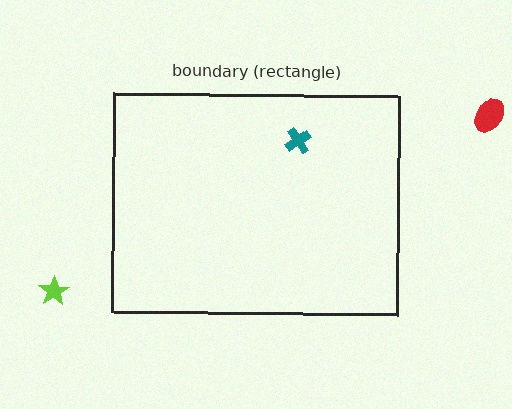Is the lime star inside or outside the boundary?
Outside.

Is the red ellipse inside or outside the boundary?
Outside.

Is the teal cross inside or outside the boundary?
Inside.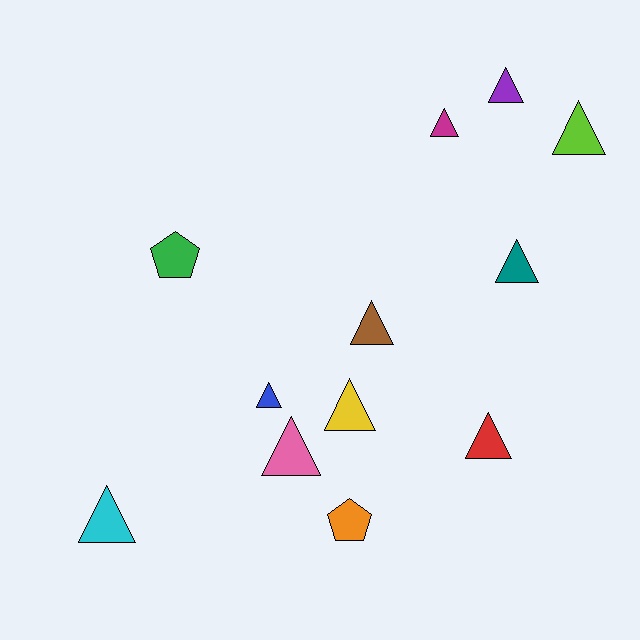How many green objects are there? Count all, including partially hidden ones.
There is 1 green object.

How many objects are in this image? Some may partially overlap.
There are 12 objects.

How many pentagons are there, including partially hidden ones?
There are 2 pentagons.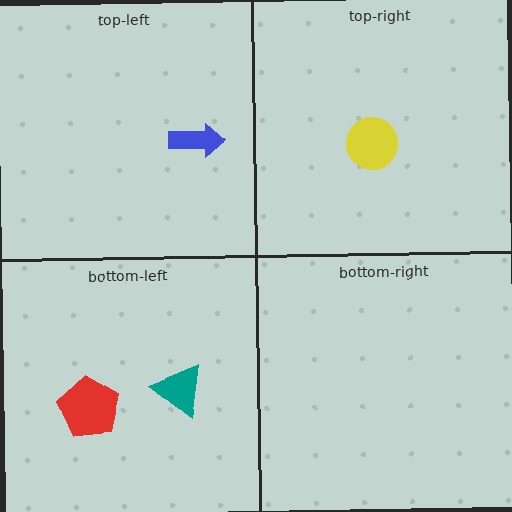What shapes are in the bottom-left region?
The teal triangle, the red pentagon.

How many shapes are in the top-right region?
1.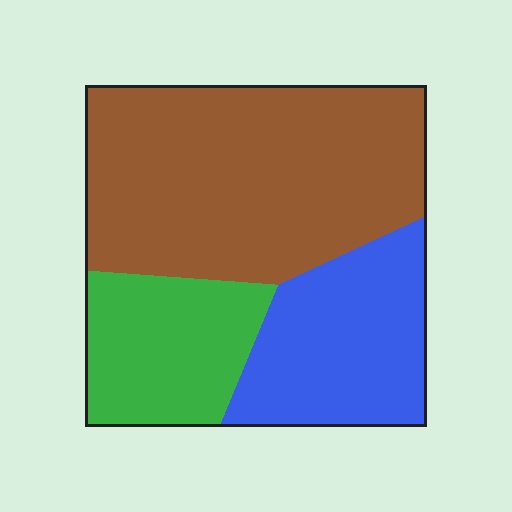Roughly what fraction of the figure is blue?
Blue takes up about one quarter (1/4) of the figure.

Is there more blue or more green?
Blue.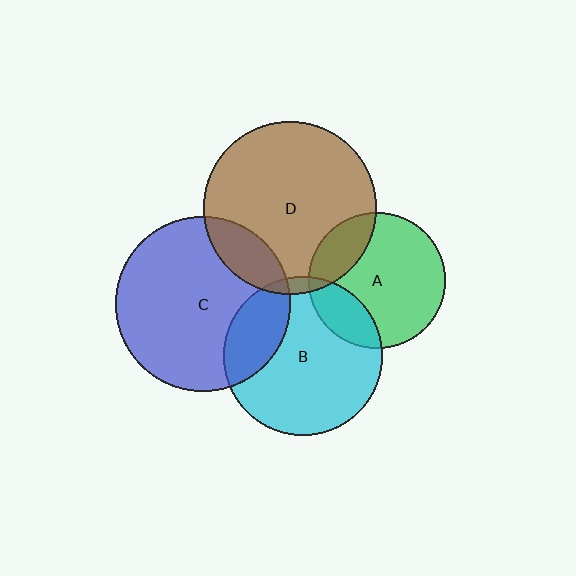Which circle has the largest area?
Circle C (blue).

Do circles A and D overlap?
Yes.